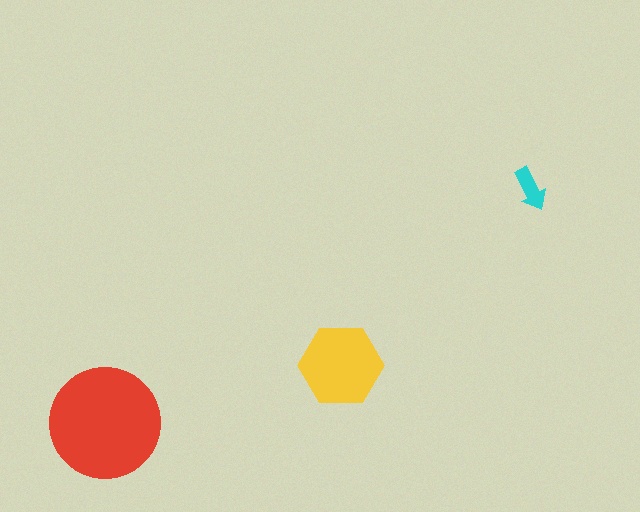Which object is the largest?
The red circle.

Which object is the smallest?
The cyan arrow.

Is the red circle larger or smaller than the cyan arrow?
Larger.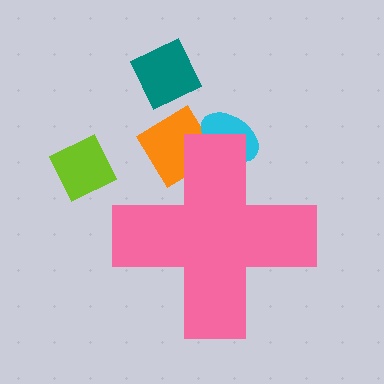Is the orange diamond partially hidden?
Yes, the orange diamond is partially hidden behind the pink cross.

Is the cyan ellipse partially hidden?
Yes, the cyan ellipse is partially hidden behind the pink cross.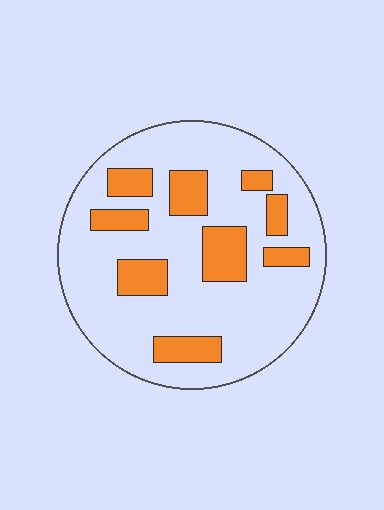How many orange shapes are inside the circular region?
9.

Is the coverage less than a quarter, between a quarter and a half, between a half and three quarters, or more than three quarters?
Less than a quarter.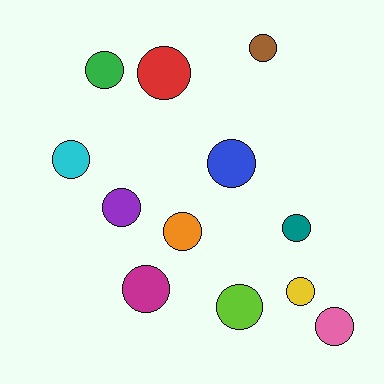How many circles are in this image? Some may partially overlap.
There are 12 circles.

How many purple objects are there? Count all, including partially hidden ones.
There is 1 purple object.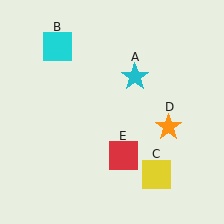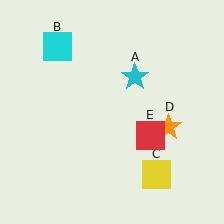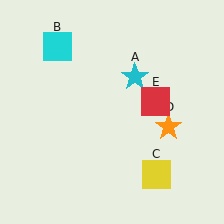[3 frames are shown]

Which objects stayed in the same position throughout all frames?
Cyan star (object A) and cyan square (object B) and yellow square (object C) and orange star (object D) remained stationary.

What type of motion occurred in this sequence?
The red square (object E) rotated counterclockwise around the center of the scene.